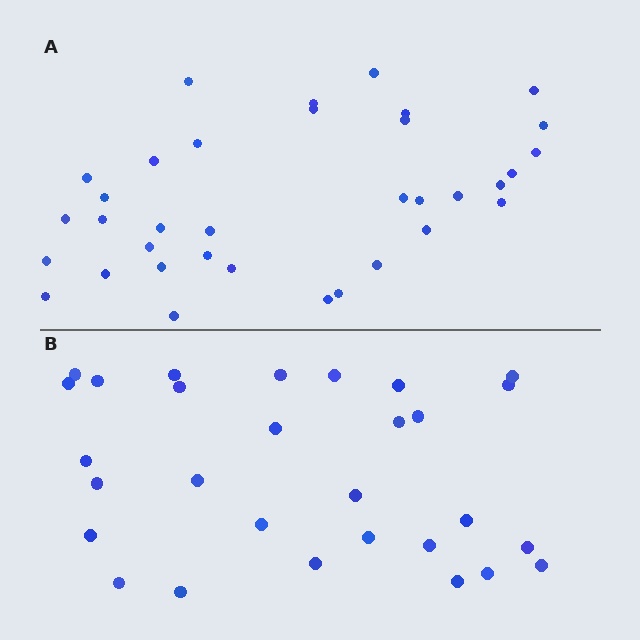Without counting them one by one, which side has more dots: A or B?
Region A (the top region) has more dots.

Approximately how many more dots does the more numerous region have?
Region A has about 6 more dots than region B.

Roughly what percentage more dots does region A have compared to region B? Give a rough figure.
About 20% more.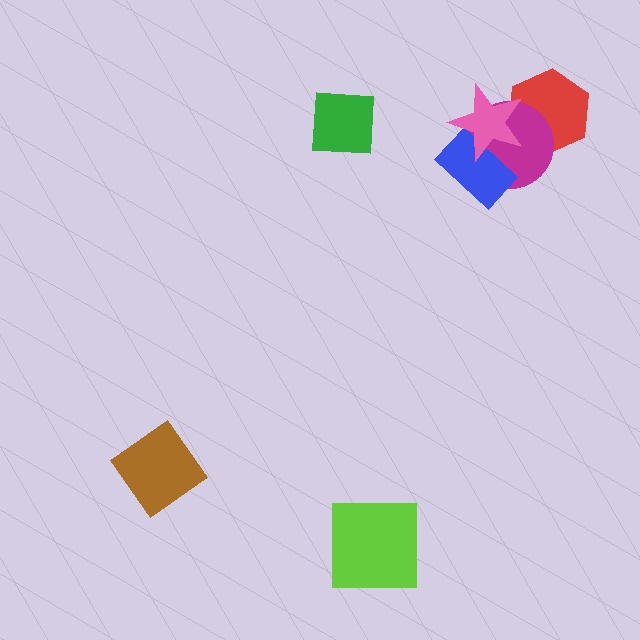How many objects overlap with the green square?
0 objects overlap with the green square.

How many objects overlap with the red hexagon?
2 objects overlap with the red hexagon.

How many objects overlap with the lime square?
0 objects overlap with the lime square.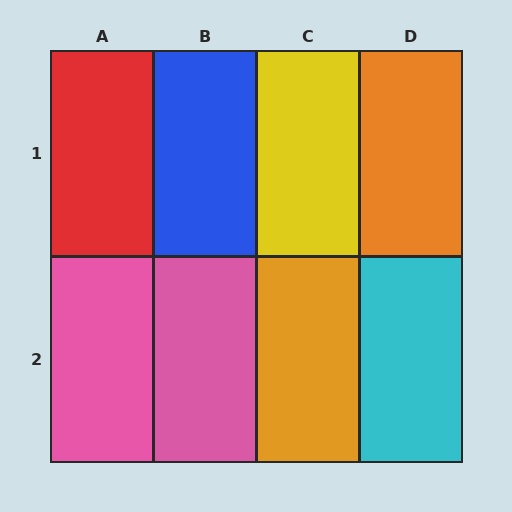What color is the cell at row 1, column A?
Red.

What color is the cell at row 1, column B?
Blue.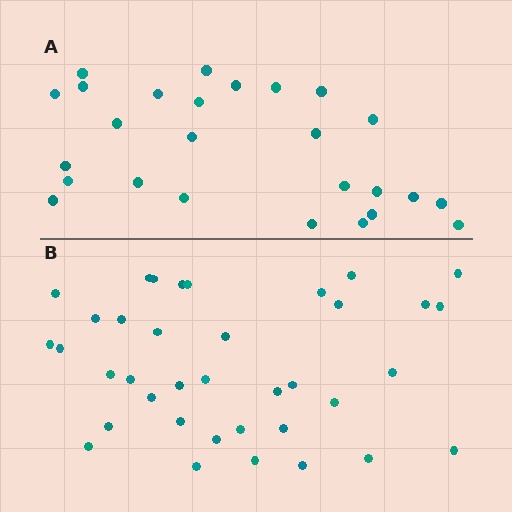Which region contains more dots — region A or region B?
Region B (the bottom region) has more dots.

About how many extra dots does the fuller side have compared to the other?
Region B has roughly 12 or so more dots than region A.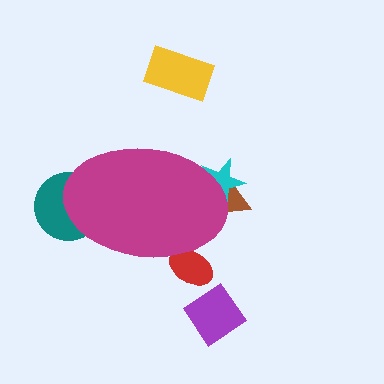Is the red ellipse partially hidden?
Yes, the red ellipse is partially hidden behind the magenta ellipse.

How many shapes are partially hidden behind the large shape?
4 shapes are partially hidden.